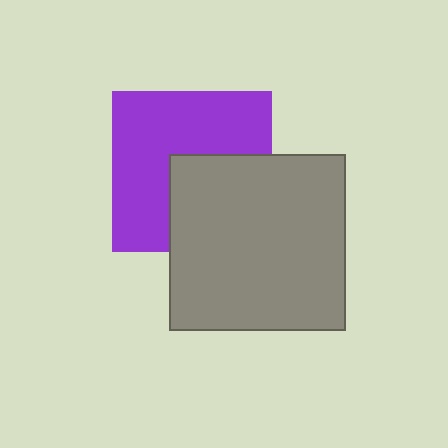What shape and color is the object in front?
The object in front is a gray square.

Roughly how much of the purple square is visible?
About half of it is visible (roughly 61%).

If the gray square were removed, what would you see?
You would see the complete purple square.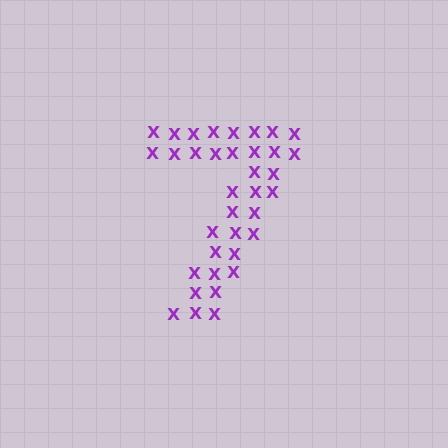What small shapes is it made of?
It is made of small letter X's.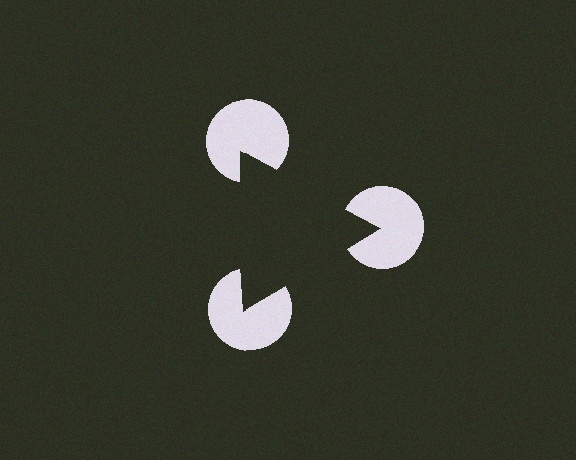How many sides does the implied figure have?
3 sides.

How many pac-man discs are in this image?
There are 3 — one at each vertex of the illusory triangle.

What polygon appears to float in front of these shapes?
An illusory triangle — its edges are inferred from the aligned wedge cuts in the pac-man discs, not physically drawn.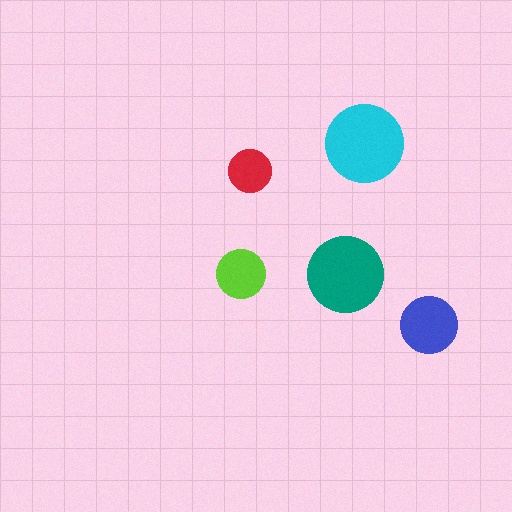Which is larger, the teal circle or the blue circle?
The teal one.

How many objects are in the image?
There are 5 objects in the image.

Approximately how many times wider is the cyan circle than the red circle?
About 2 times wider.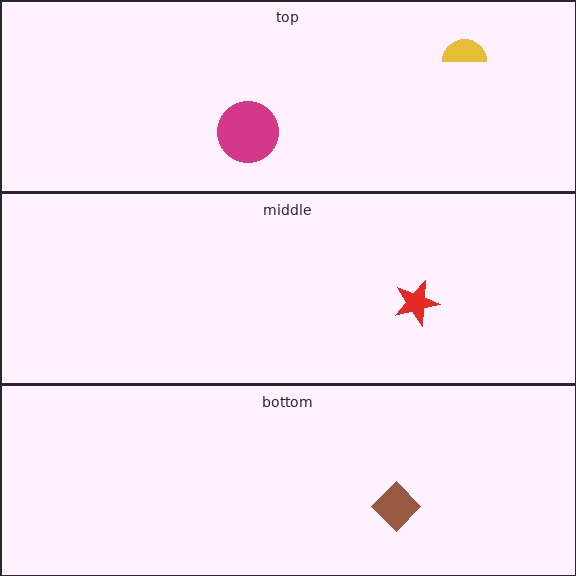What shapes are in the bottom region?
The brown diamond.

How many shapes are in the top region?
2.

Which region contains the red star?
The middle region.